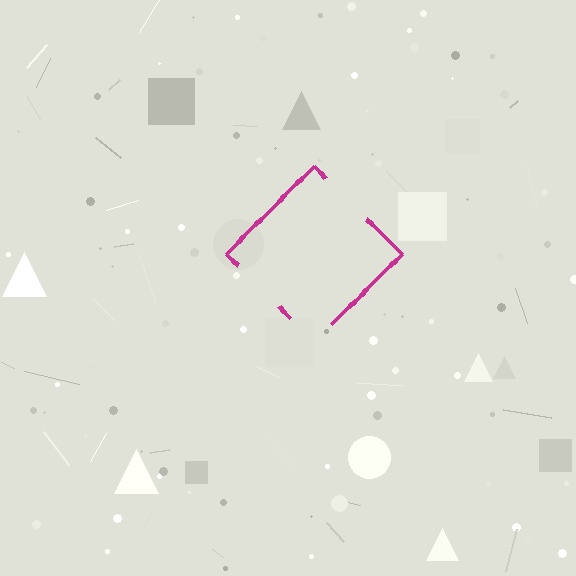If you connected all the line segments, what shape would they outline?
They would outline a diamond.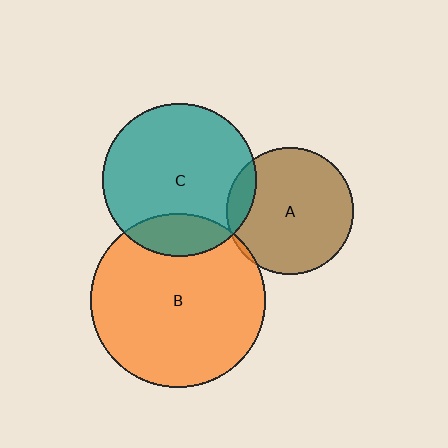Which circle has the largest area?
Circle B (orange).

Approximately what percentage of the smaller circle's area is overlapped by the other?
Approximately 20%.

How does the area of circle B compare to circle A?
Approximately 1.9 times.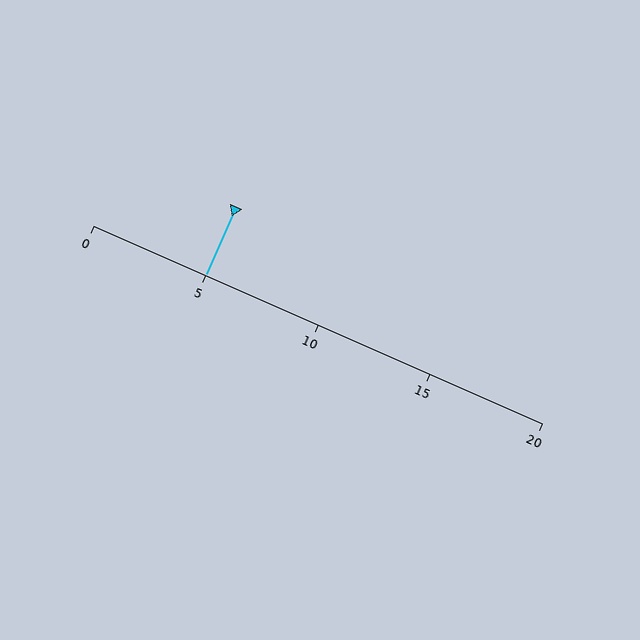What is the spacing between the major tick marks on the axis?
The major ticks are spaced 5 apart.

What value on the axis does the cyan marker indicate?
The marker indicates approximately 5.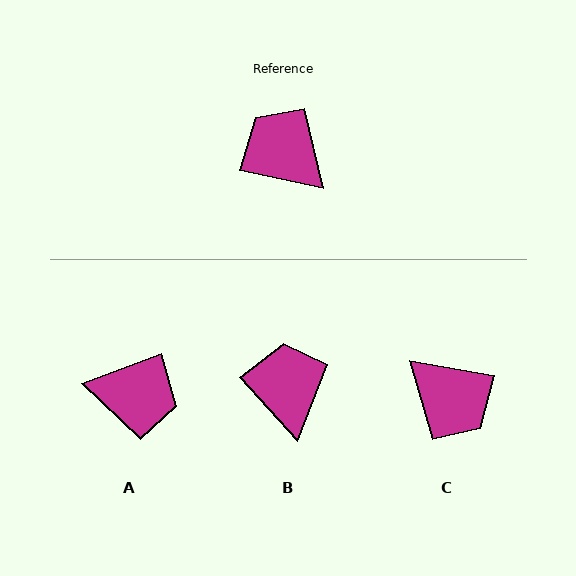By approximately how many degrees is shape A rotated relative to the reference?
Approximately 148 degrees clockwise.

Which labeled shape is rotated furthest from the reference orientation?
C, about 178 degrees away.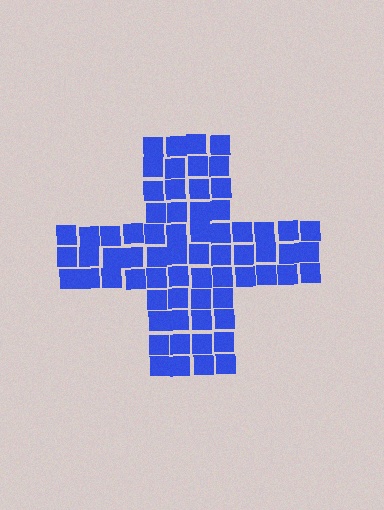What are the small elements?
The small elements are squares.